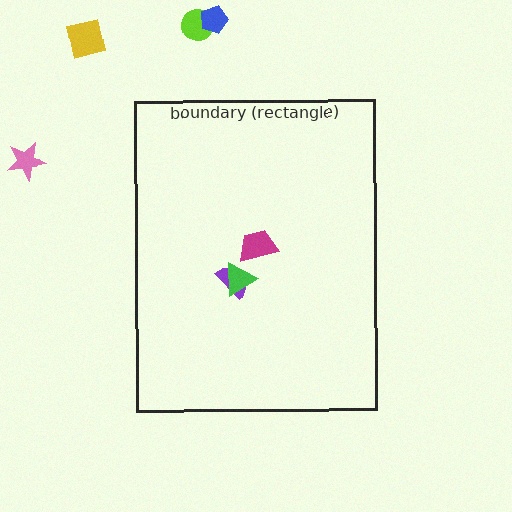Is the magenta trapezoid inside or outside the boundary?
Inside.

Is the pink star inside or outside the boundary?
Outside.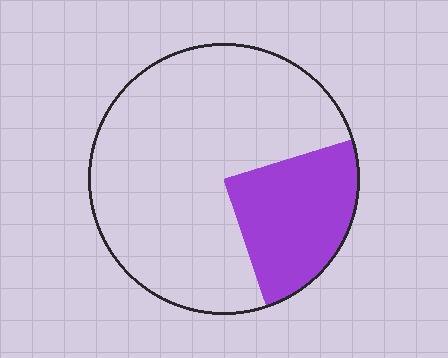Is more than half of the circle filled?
No.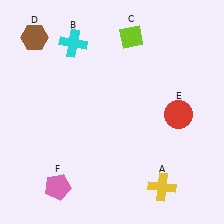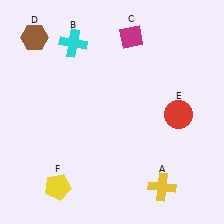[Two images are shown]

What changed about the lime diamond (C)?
In Image 1, C is lime. In Image 2, it changed to magenta.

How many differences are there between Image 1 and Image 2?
There are 2 differences between the two images.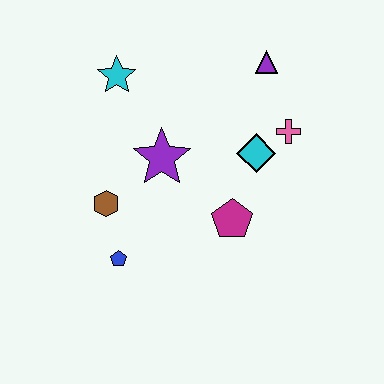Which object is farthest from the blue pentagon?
The purple triangle is farthest from the blue pentagon.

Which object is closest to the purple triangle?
The pink cross is closest to the purple triangle.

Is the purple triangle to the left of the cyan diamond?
No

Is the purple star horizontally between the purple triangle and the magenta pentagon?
No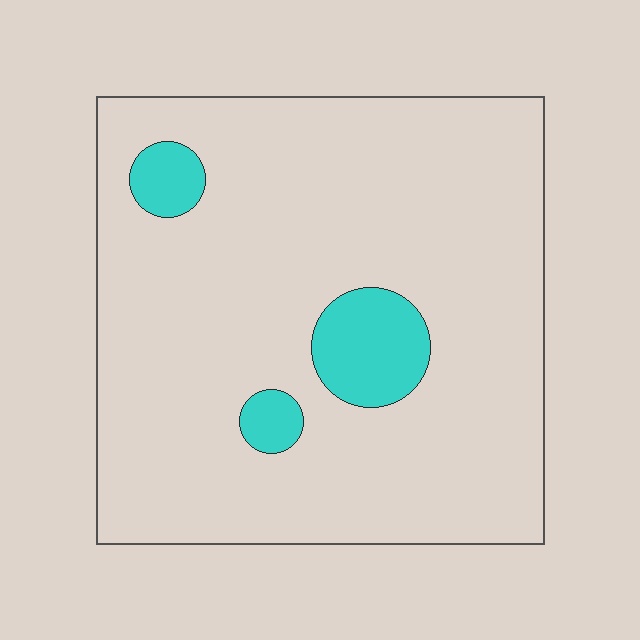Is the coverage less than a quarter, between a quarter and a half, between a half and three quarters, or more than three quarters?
Less than a quarter.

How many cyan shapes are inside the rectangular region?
3.